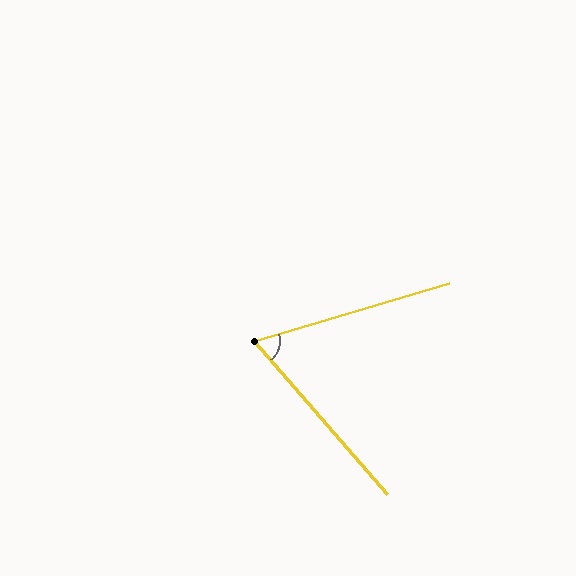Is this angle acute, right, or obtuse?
It is acute.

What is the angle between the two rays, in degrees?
Approximately 65 degrees.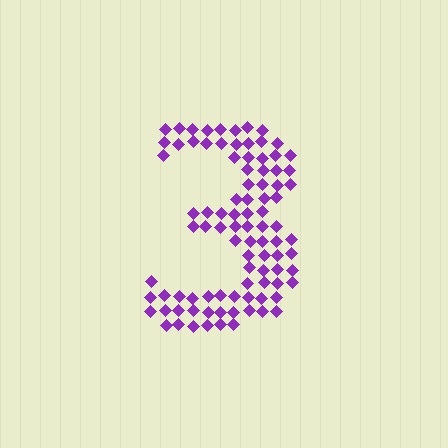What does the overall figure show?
The overall figure shows the digit 3.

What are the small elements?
The small elements are diamonds.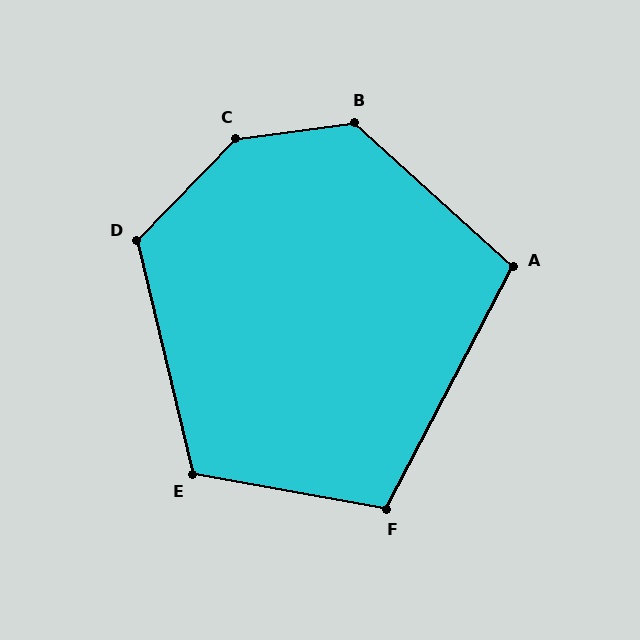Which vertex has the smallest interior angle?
A, at approximately 105 degrees.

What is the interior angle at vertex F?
Approximately 108 degrees (obtuse).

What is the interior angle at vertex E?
Approximately 114 degrees (obtuse).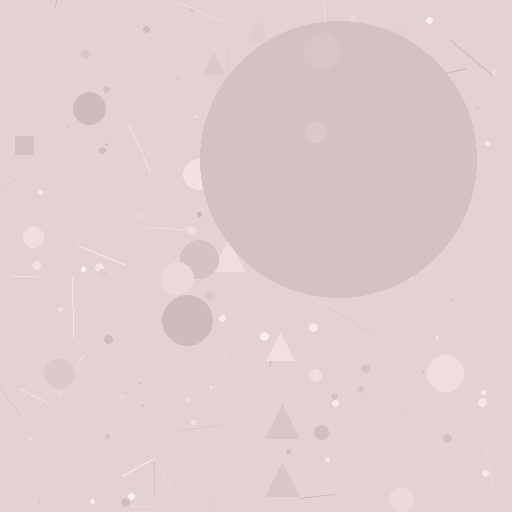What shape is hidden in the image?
A circle is hidden in the image.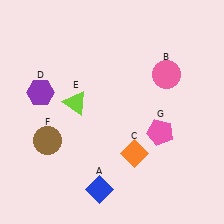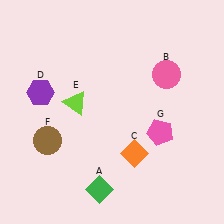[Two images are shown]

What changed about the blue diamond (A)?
In Image 1, A is blue. In Image 2, it changed to green.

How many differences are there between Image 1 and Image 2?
There is 1 difference between the two images.